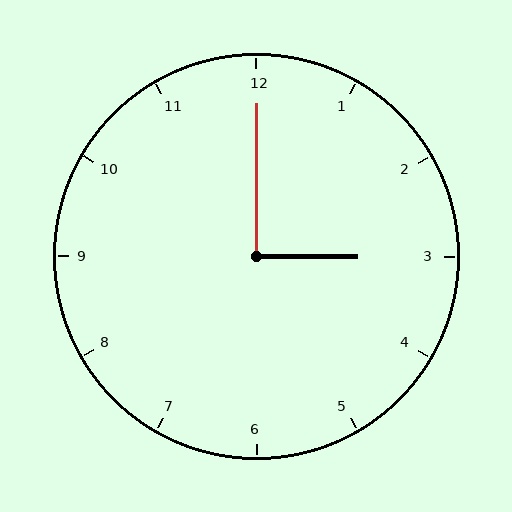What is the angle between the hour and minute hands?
Approximately 90 degrees.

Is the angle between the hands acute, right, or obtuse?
It is right.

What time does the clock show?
3:00.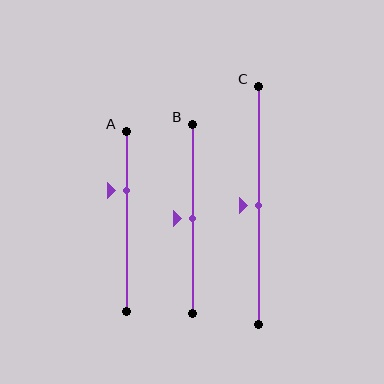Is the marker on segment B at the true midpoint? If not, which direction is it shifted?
Yes, the marker on segment B is at the true midpoint.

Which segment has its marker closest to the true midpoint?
Segment B has its marker closest to the true midpoint.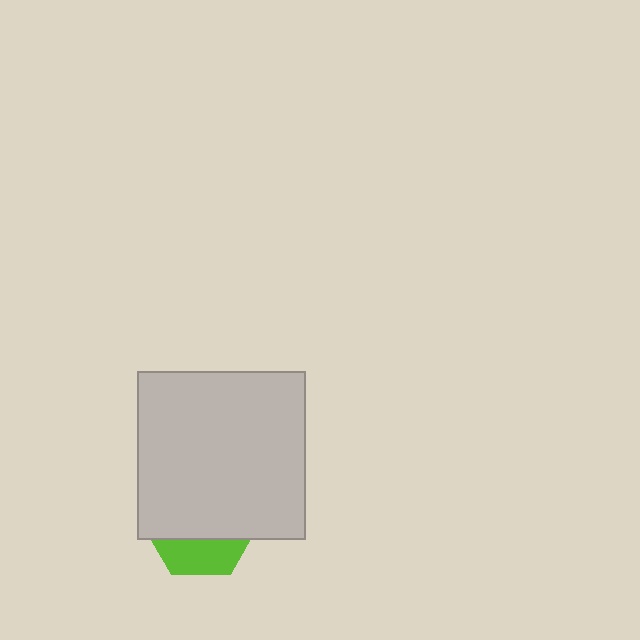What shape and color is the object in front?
The object in front is a light gray square.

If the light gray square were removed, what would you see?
You would see the complete lime hexagon.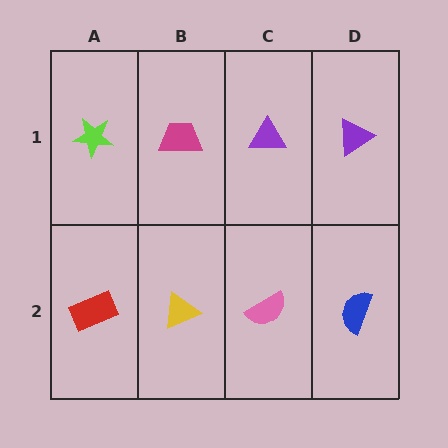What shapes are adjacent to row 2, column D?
A purple triangle (row 1, column D), a pink semicircle (row 2, column C).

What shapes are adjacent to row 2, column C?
A purple triangle (row 1, column C), a yellow triangle (row 2, column B), a blue semicircle (row 2, column D).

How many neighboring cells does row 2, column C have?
3.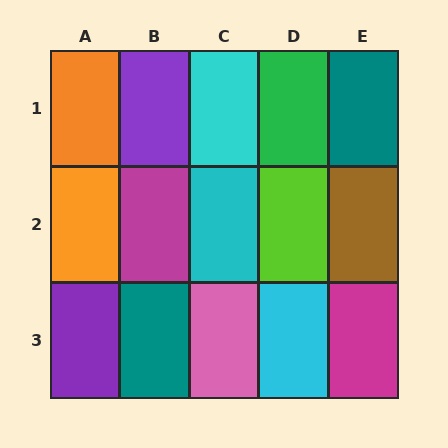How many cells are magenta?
2 cells are magenta.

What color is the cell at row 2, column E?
Brown.